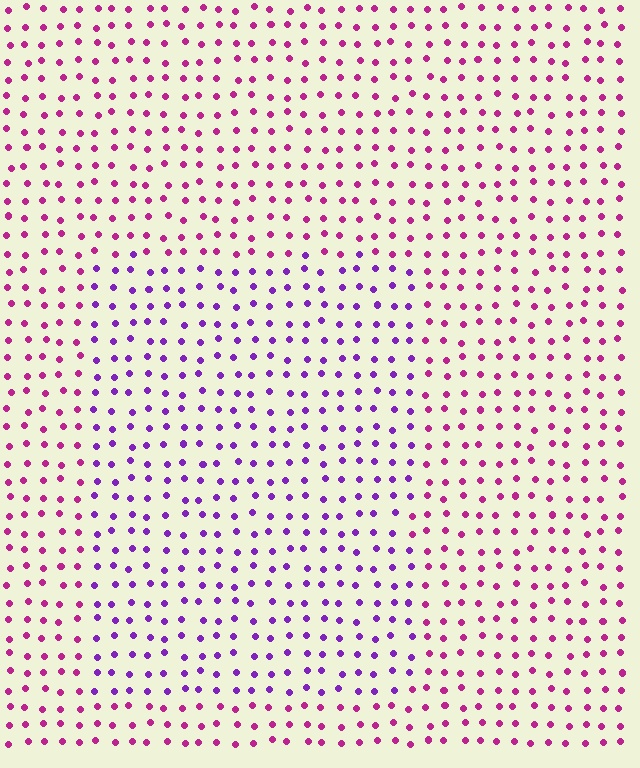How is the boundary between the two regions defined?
The boundary is defined purely by a slight shift in hue (about 41 degrees). Spacing, size, and orientation are identical on both sides.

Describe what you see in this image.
The image is filled with small magenta elements in a uniform arrangement. A rectangle-shaped region is visible where the elements are tinted to a slightly different hue, forming a subtle color boundary.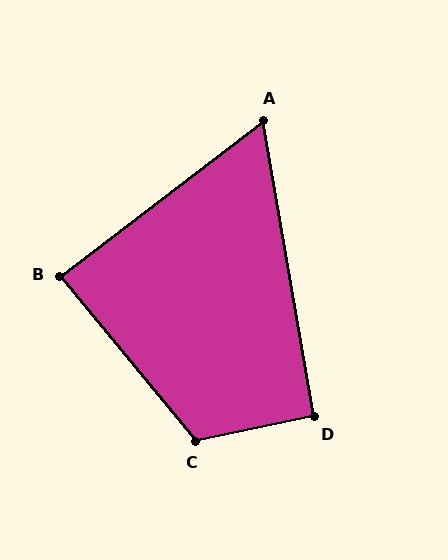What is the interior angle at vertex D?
Approximately 92 degrees (approximately right).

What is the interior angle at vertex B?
Approximately 88 degrees (approximately right).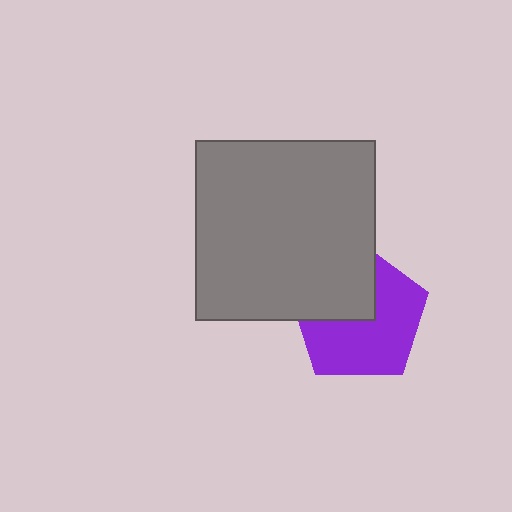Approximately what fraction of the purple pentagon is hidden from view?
Roughly 38% of the purple pentagon is hidden behind the gray square.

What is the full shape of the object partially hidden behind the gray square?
The partially hidden object is a purple pentagon.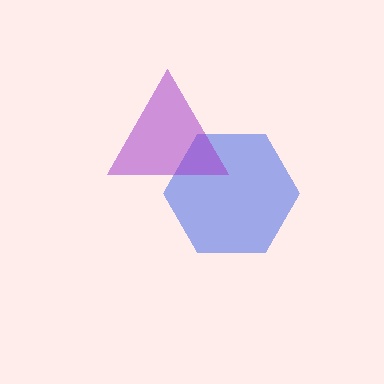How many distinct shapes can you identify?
There are 2 distinct shapes: a blue hexagon, a purple triangle.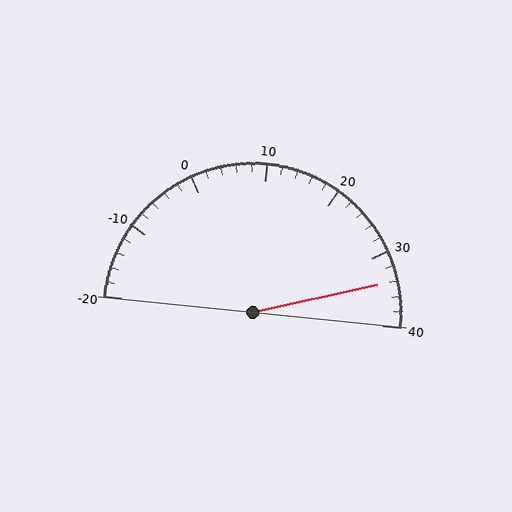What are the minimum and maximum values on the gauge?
The gauge ranges from -20 to 40.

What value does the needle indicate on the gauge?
The needle indicates approximately 34.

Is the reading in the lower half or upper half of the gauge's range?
The reading is in the upper half of the range (-20 to 40).